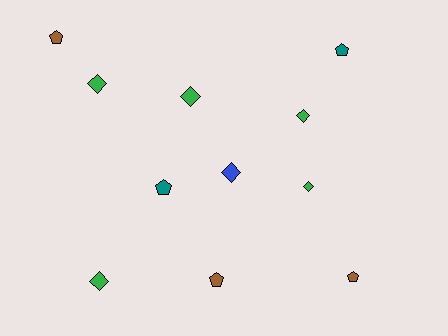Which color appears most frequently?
Green, with 5 objects.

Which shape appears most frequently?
Diamond, with 6 objects.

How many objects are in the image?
There are 11 objects.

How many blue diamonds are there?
There is 1 blue diamond.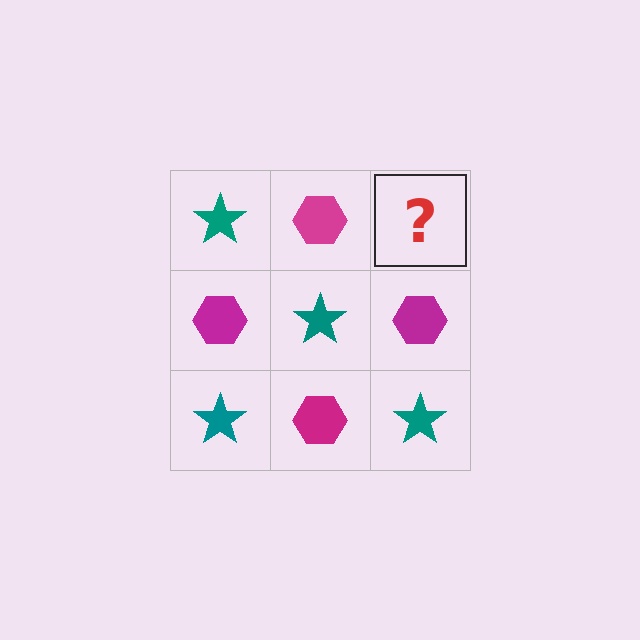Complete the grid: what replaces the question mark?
The question mark should be replaced with a teal star.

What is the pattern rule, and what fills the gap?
The rule is that it alternates teal star and magenta hexagon in a checkerboard pattern. The gap should be filled with a teal star.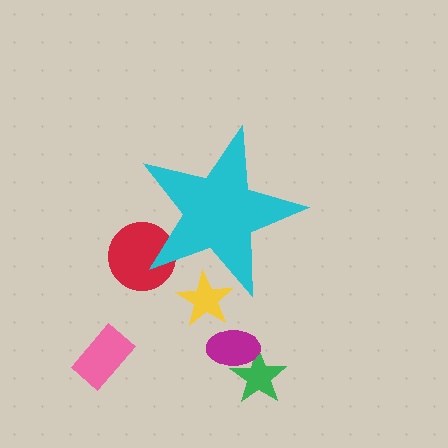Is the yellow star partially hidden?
Yes, the yellow star is partially hidden behind the cyan star.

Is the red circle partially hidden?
Yes, the red circle is partially hidden behind the cyan star.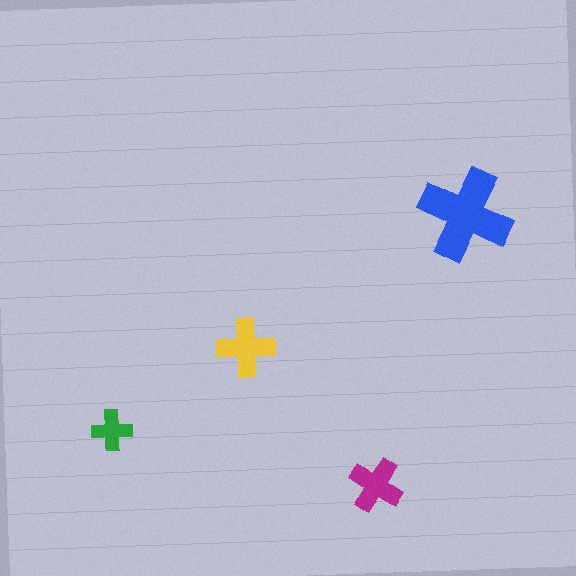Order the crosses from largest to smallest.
the blue one, the yellow one, the magenta one, the green one.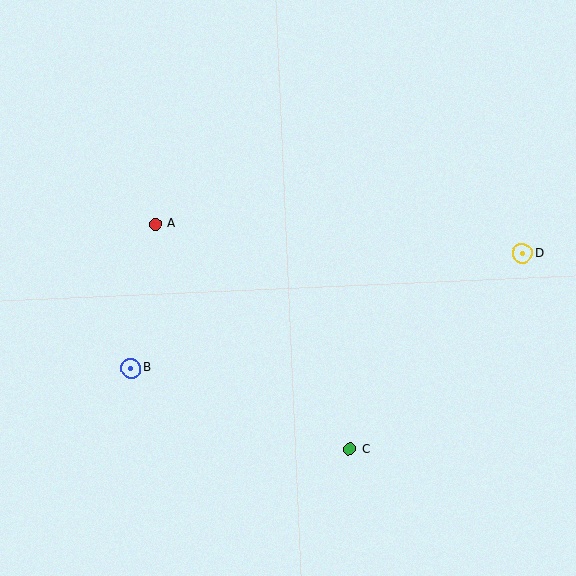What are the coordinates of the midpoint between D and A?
The midpoint between D and A is at (339, 239).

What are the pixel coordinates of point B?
Point B is at (131, 368).